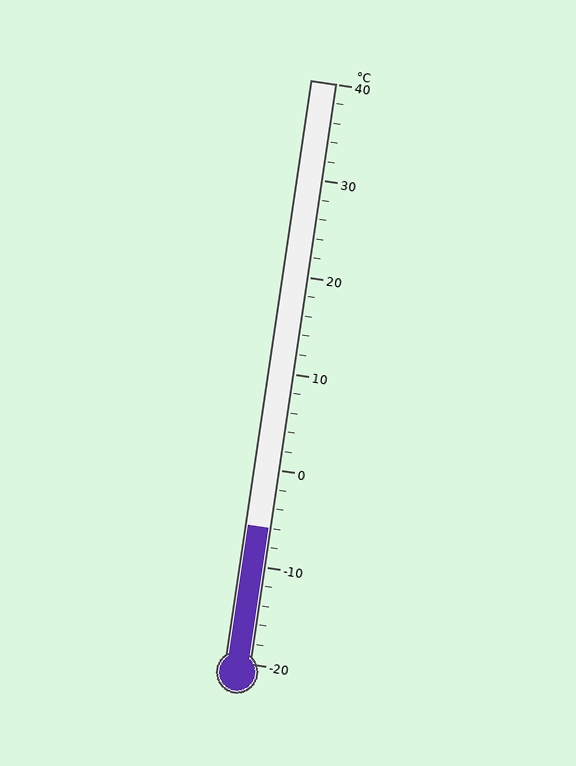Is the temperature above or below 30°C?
The temperature is below 30°C.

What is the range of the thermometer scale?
The thermometer scale ranges from -20°C to 40°C.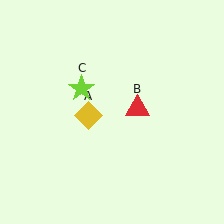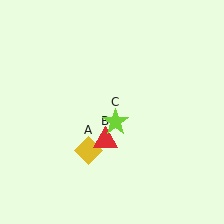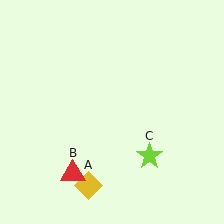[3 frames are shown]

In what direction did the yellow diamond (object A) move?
The yellow diamond (object A) moved down.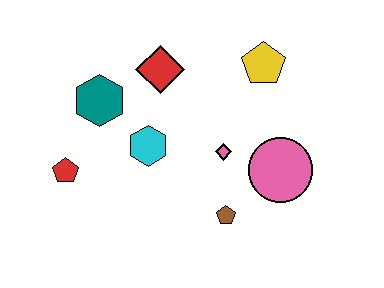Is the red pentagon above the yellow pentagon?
No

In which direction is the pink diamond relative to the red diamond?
The pink diamond is below the red diamond.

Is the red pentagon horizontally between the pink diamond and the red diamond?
No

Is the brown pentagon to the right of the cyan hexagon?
Yes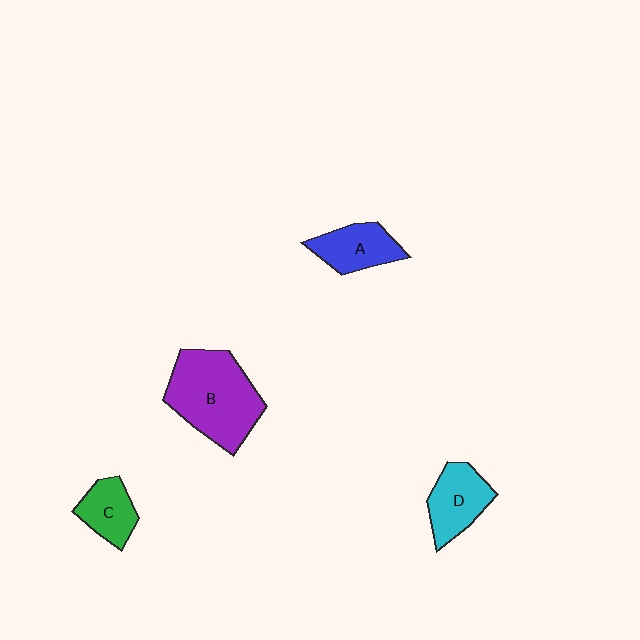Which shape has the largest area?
Shape B (purple).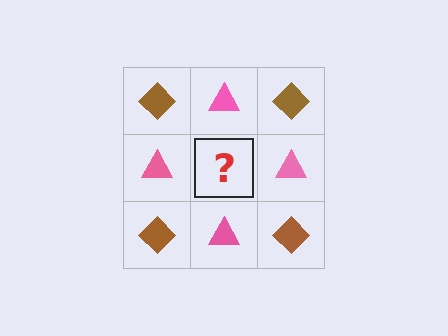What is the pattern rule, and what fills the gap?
The rule is that it alternates brown diamond and pink triangle in a checkerboard pattern. The gap should be filled with a brown diamond.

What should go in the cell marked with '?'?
The missing cell should contain a brown diamond.